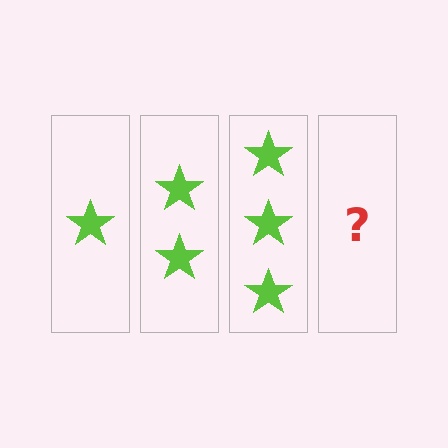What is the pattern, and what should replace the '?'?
The pattern is that each step adds one more star. The '?' should be 4 stars.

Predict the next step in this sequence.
The next step is 4 stars.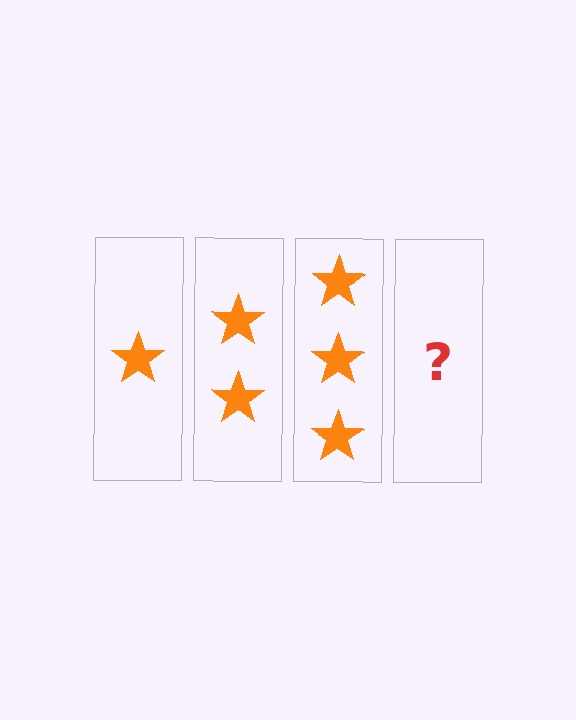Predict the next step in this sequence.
The next step is 4 stars.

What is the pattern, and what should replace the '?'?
The pattern is that each step adds one more star. The '?' should be 4 stars.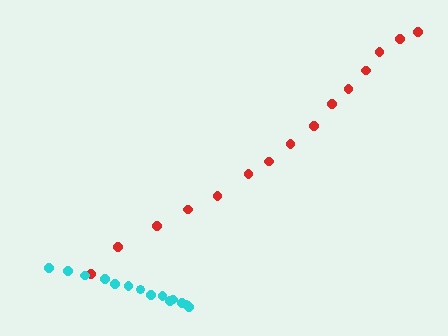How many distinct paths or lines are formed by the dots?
There are 2 distinct paths.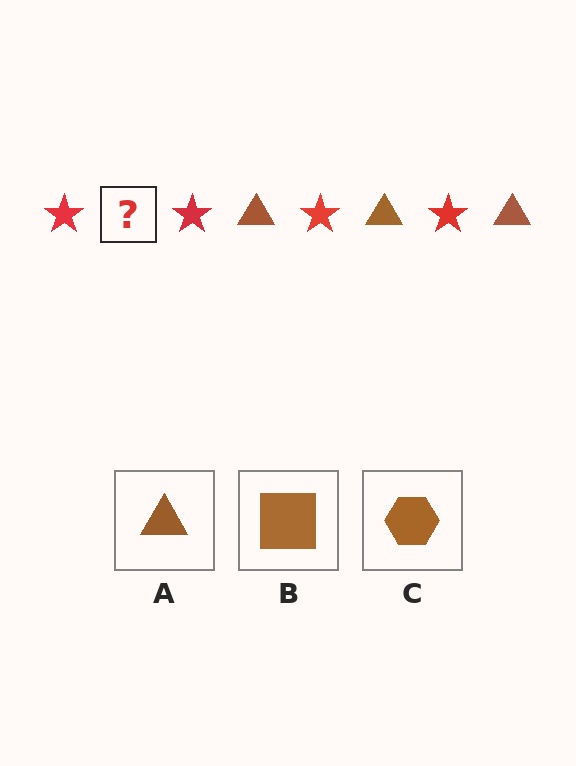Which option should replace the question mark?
Option A.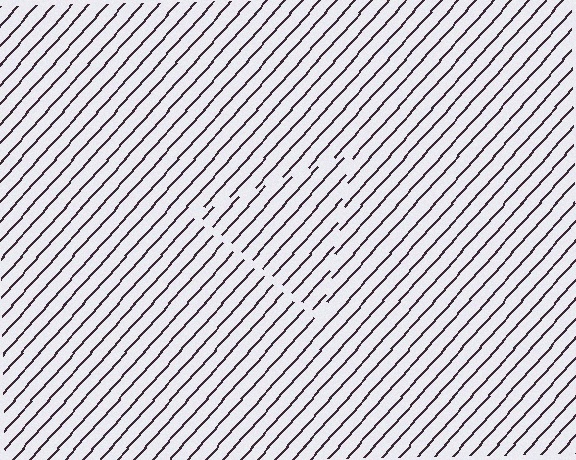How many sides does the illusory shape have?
3 sides — the line-ends trace a triangle.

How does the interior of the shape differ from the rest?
The interior of the shape contains the same grating, shifted by half a period — the contour is defined by the phase discontinuity where line-ends from the inner and outer gratings abut.